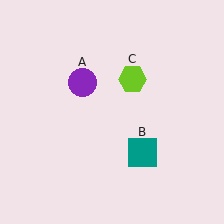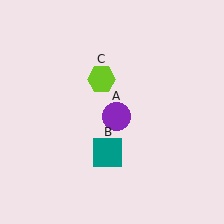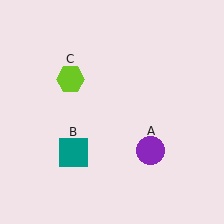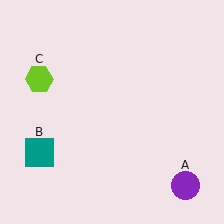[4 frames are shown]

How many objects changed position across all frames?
3 objects changed position: purple circle (object A), teal square (object B), lime hexagon (object C).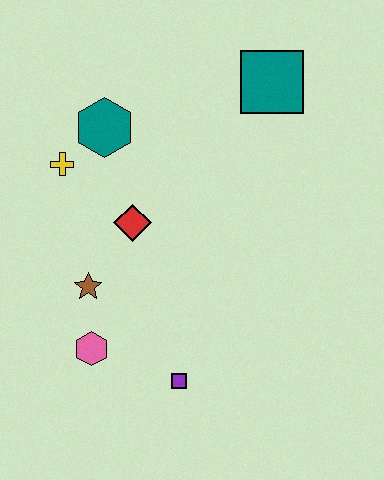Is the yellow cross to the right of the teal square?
No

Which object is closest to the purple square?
The pink hexagon is closest to the purple square.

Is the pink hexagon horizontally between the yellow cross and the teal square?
Yes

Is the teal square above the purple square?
Yes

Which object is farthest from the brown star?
The teal square is farthest from the brown star.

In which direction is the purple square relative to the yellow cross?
The purple square is below the yellow cross.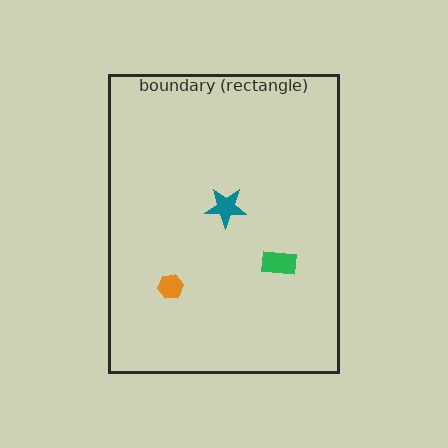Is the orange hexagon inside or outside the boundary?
Inside.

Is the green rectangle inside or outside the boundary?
Inside.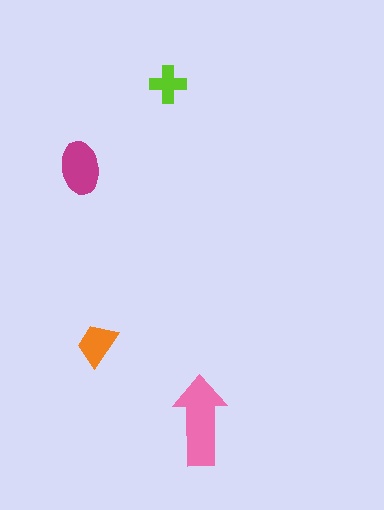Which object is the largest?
The pink arrow.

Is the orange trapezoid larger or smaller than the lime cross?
Larger.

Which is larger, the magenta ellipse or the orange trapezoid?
The magenta ellipse.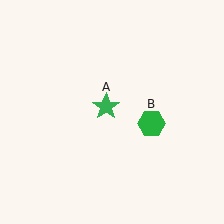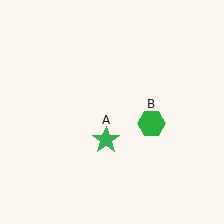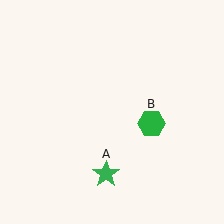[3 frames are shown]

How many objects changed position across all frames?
1 object changed position: green star (object A).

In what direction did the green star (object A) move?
The green star (object A) moved down.